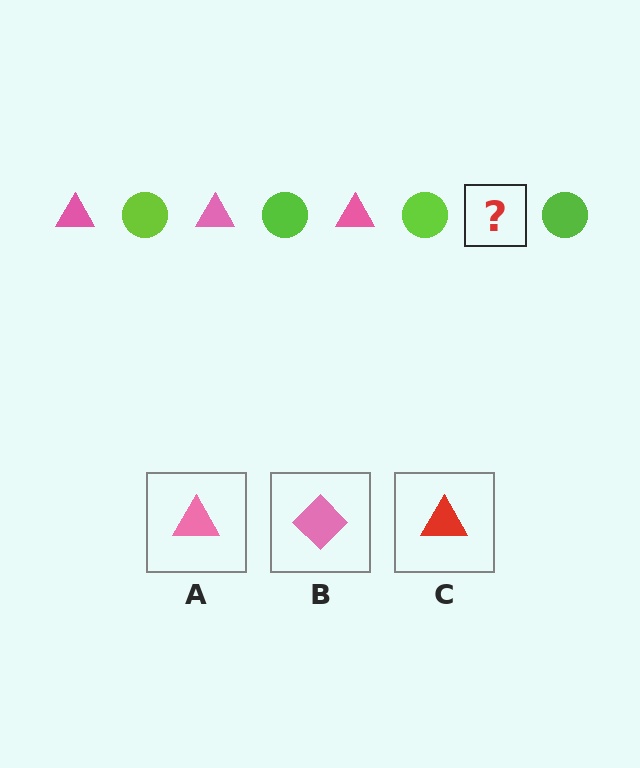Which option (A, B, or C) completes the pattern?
A.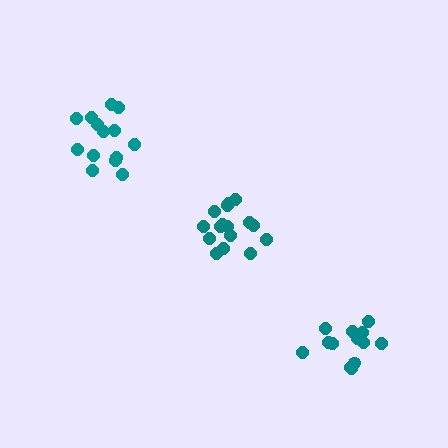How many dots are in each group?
Group 1: 16 dots, Group 2: 13 dots, Group 3: 14 dots (43 total).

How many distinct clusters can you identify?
There are 3 distinct clusters.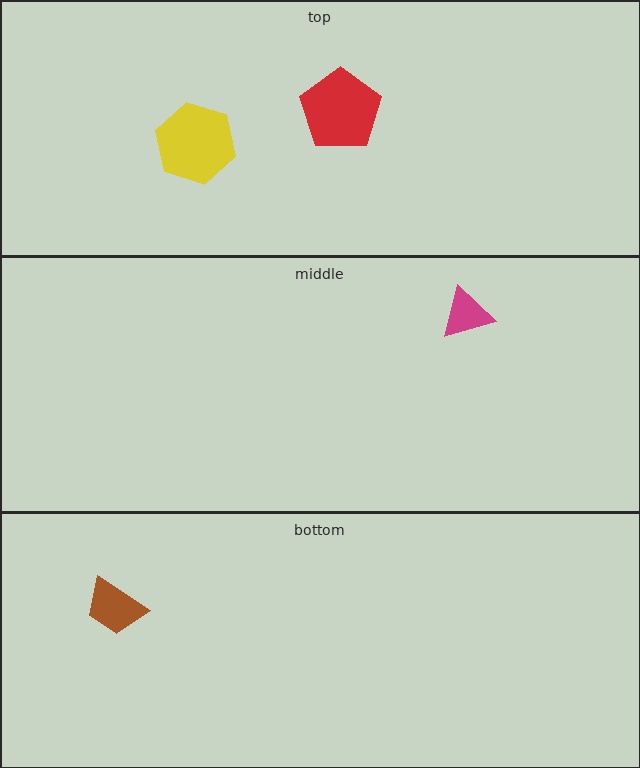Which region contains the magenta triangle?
The middle region.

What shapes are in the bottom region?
The brown trapezoid.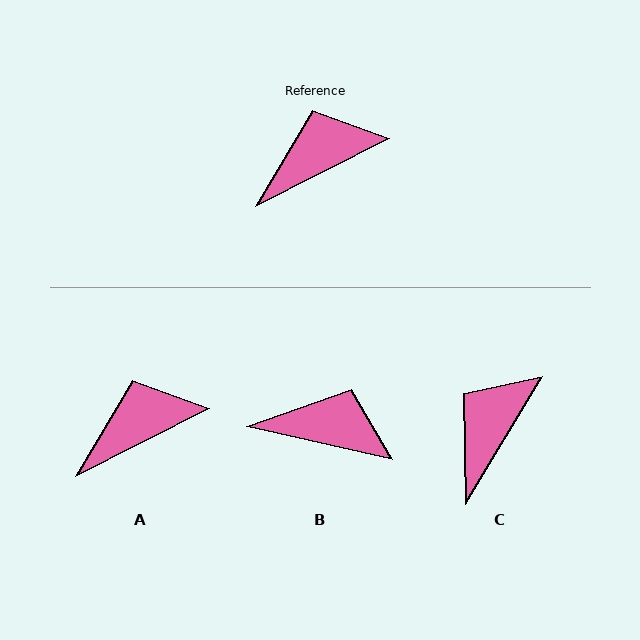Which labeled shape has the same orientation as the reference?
A.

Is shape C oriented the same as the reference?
No, it is off by about 32 degrees.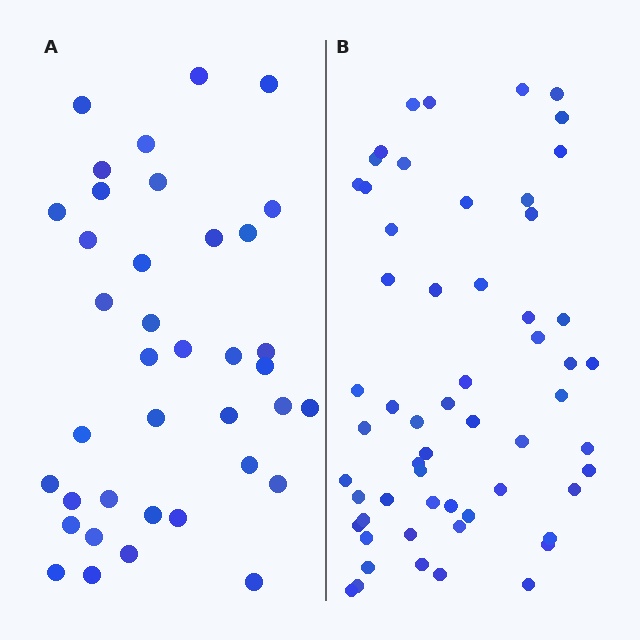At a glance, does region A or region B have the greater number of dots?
Region B (the right region) has more dots.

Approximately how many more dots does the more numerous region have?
Region B has approximately 20 more dots than region A.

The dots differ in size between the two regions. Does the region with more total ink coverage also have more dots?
No. Region A has more total ink coverage because its dots are larger, but region B actually contains more individual dots. Total area can be misleading — the number of items is what matters here.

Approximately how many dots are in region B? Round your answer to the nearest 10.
About 60 dots. (The exact count is 58, which rounds to 60.)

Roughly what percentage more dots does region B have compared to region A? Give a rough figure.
About 55% more.